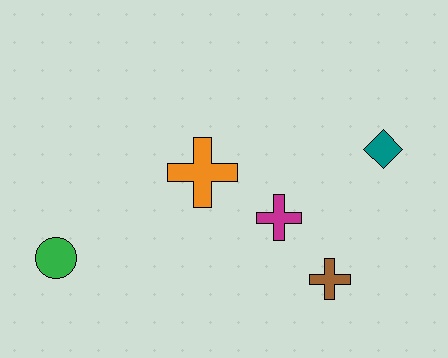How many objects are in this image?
There are 5 objects.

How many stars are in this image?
There are no stars.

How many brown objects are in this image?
There is 1 brown object.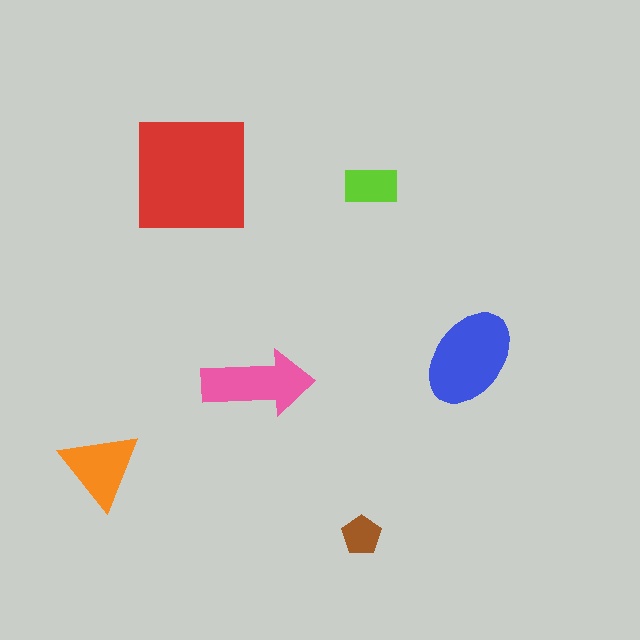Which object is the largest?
The red square.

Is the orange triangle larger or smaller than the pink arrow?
Smaller.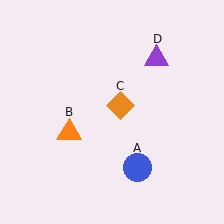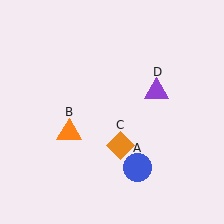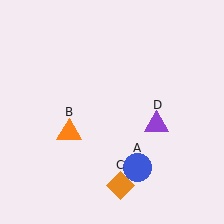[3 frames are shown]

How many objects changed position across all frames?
2 objects changed position: orange diamond (object C), purple triangle (object D).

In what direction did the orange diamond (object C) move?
The orange diamond (object C) moved down.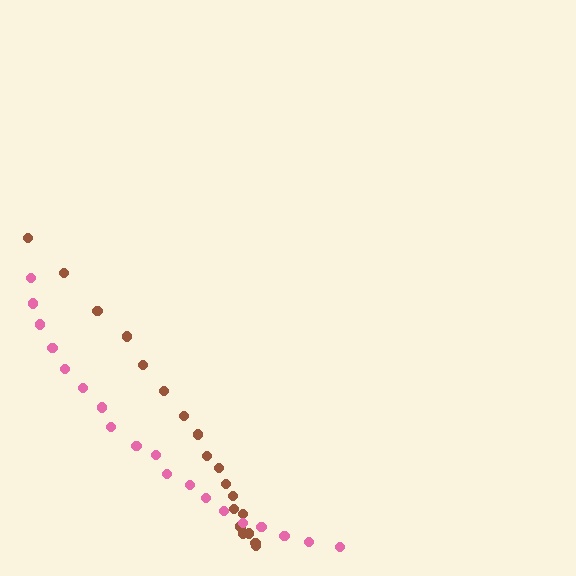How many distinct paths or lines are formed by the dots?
There are 2 distinct paths.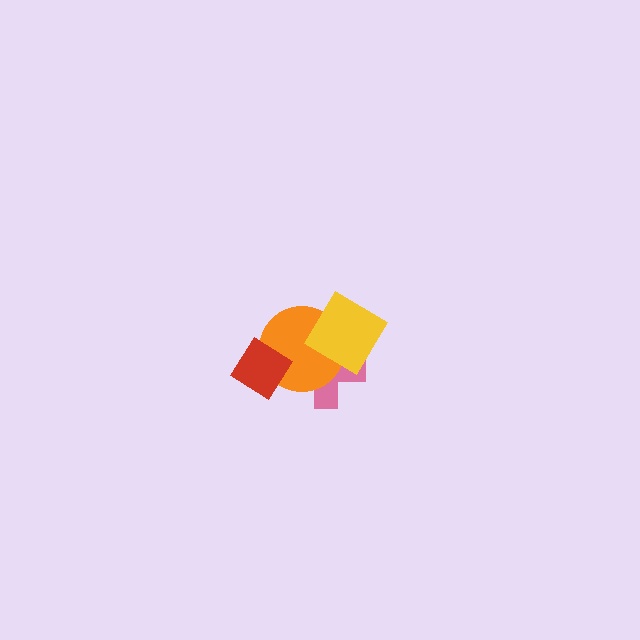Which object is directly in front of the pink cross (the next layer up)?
The orange circle is directly in front of the pink cross.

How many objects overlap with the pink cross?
2 objects overlap with the pink cross.